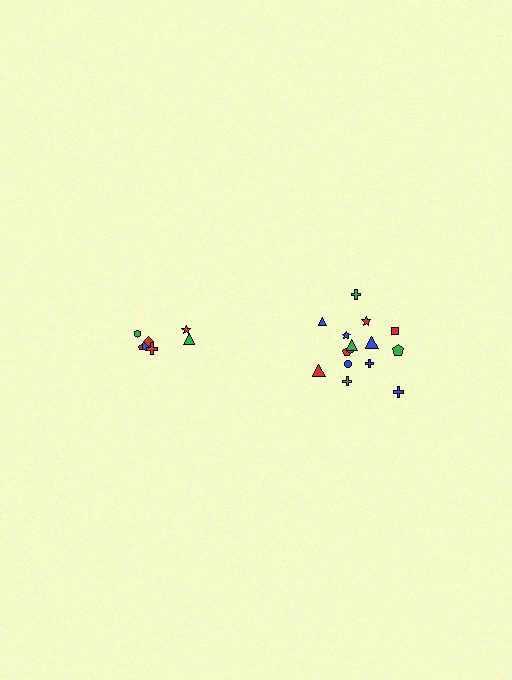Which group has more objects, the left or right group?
The right group.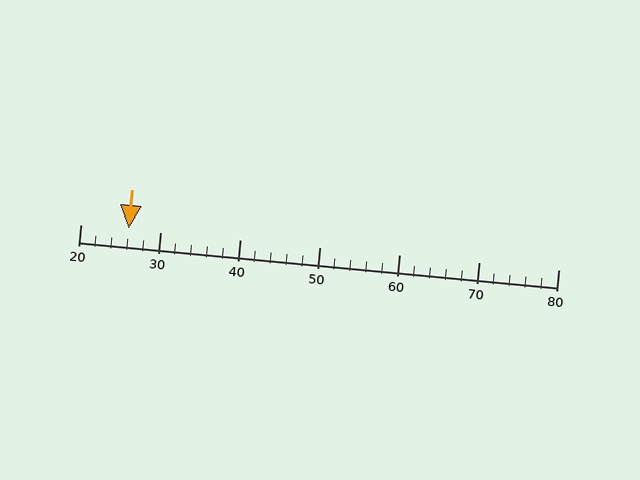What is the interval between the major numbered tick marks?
The major tick marks are spaced 10 units apart.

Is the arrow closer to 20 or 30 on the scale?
The arrow is closer to 30.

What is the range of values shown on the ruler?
The ruler shows values from 20 to 80.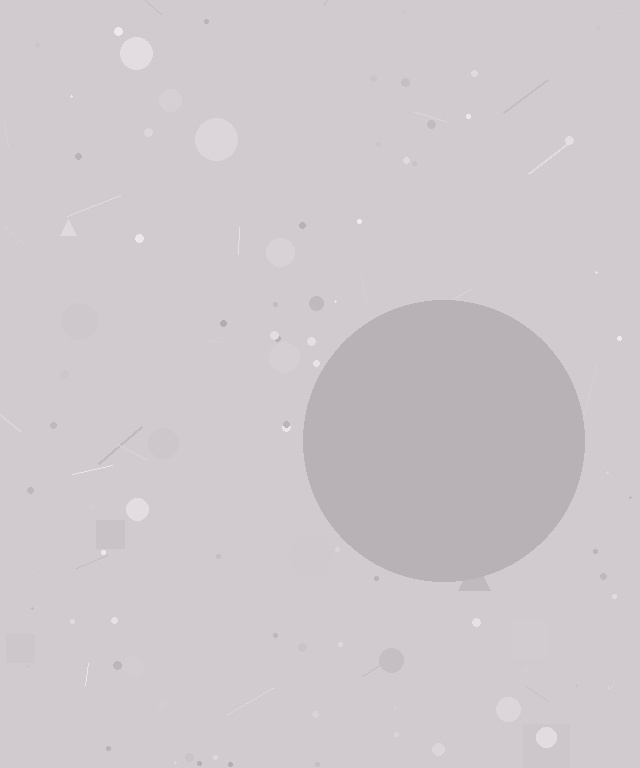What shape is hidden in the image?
A circle is hidden in the image.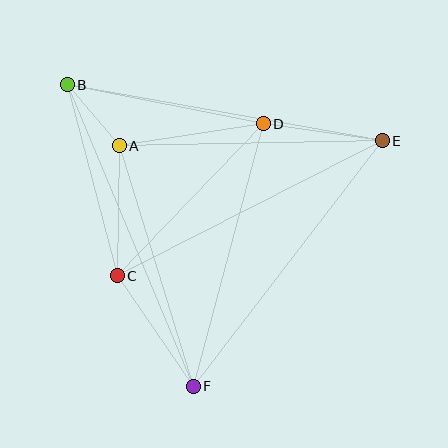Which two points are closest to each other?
Points A and B are closest to each other.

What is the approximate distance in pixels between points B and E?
The distance between B and E is approximately 320 pixels.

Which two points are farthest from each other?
Points B and F are farthest from each other.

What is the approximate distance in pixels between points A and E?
The distance between A and E is approximately 263 pixels.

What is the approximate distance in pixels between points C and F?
The distance between C and F is approximately 134 pixels.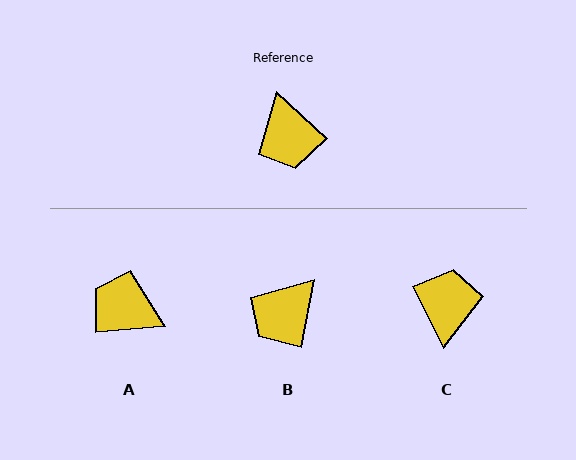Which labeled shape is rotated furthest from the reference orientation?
C, about 159 degrees away.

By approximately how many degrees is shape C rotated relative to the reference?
Approximately 159 degrees counter-clockwise.